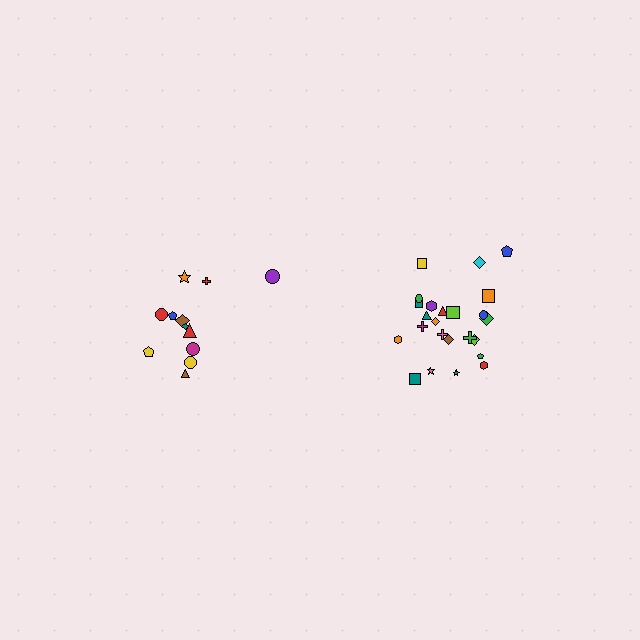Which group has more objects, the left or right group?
The right group.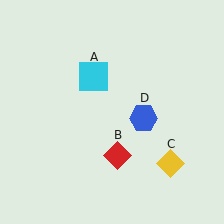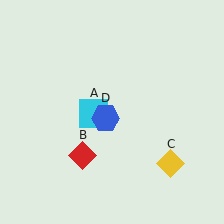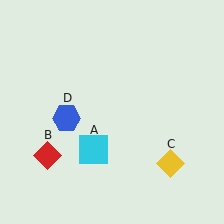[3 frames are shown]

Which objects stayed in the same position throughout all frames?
Yellow diamond (object C) remained stationary.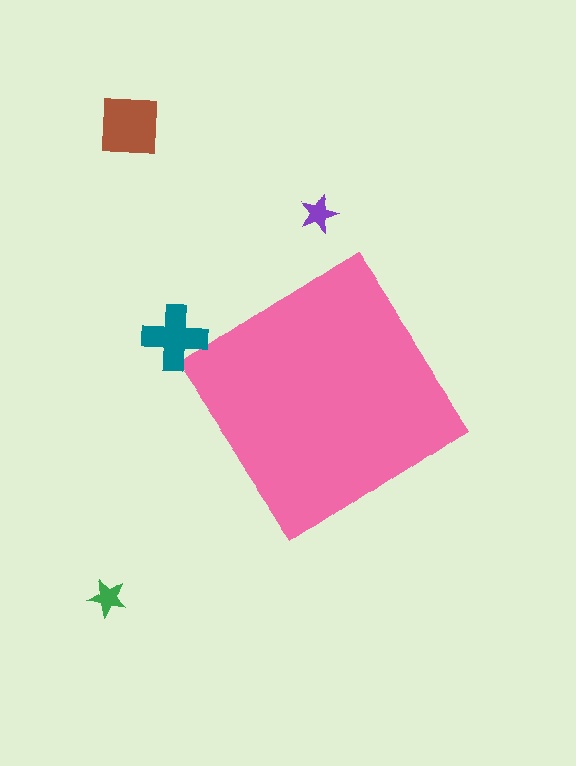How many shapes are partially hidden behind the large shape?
0 shapes are partially hidden.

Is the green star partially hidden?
No, the green star is fully visible.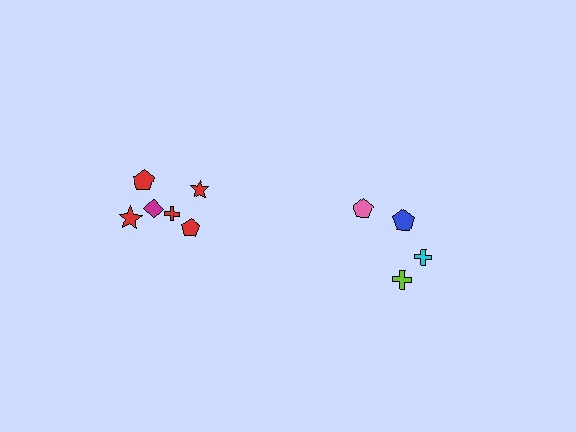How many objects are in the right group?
There are 4 objects.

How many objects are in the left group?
There are 6 objects.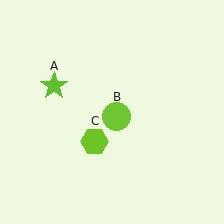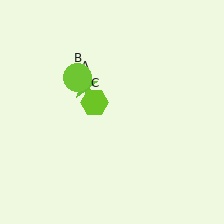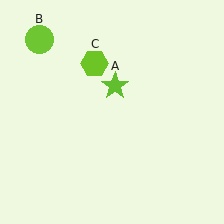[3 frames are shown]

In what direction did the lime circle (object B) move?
The lime circle (object B) moved up and to the left.